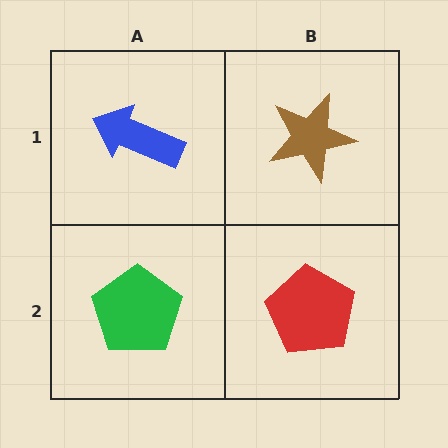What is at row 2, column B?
A red pentagon.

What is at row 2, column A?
A green pentagon.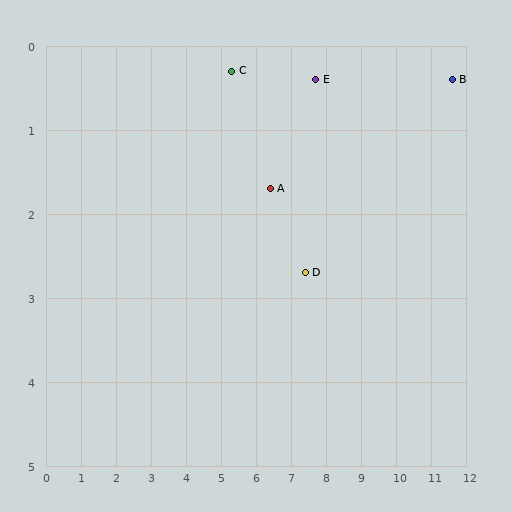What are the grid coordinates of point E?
Point E is at approximately (7.7, 0.4).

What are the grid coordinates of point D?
Point D is at approximately (7.4, 2.7).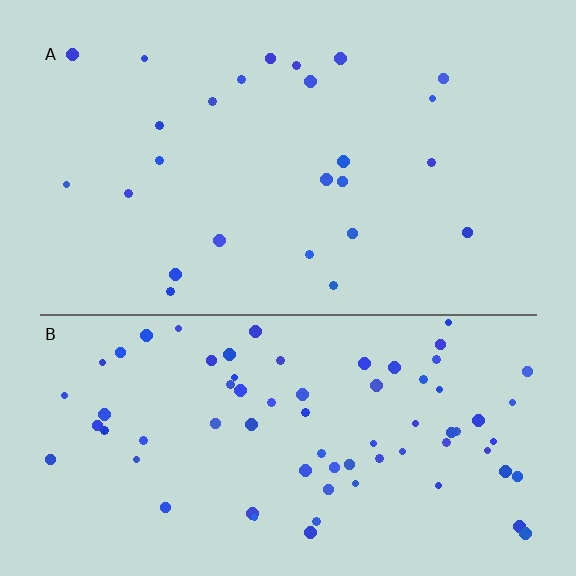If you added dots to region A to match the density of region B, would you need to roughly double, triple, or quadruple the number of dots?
Approximately triple.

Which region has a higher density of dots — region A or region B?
B (the bottom).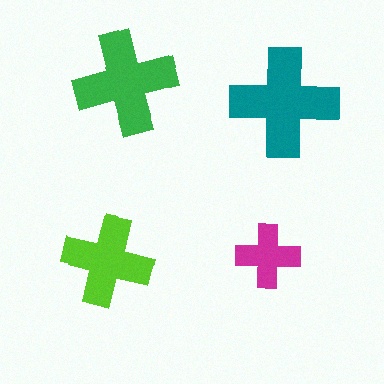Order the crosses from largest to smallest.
the teal one, the green one, the lime one, the magenta one.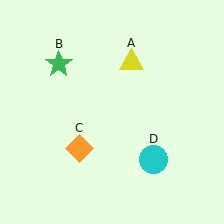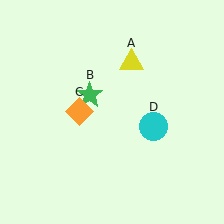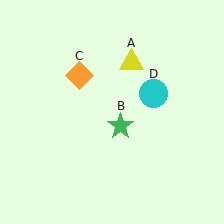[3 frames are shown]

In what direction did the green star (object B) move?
The green star (object B) moved down and to the right.